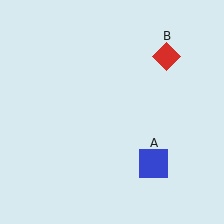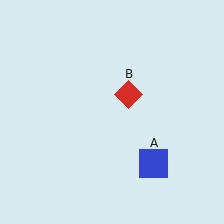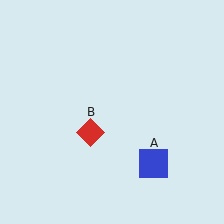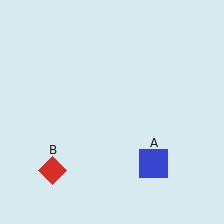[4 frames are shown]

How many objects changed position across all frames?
1 object changed position: red diamond (object B).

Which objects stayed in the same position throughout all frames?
Blue square (object A) remained stationary.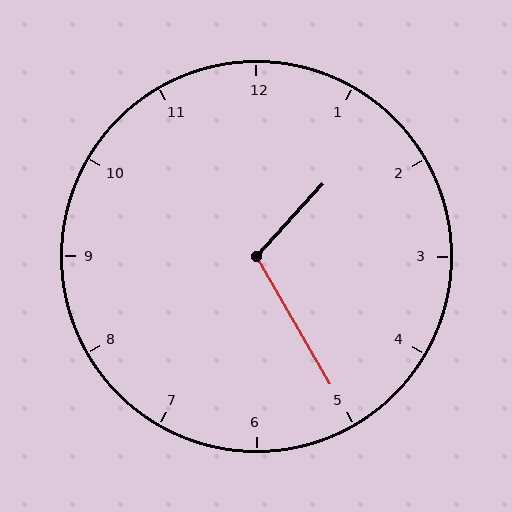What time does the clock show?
1:25.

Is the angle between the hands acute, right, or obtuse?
It is obtuse.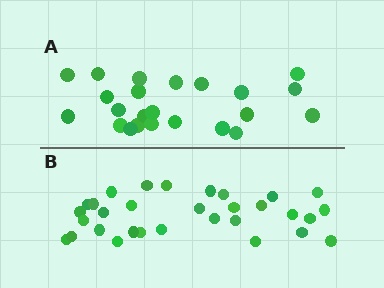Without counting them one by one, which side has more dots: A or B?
Region B (the bottom region) has more dots.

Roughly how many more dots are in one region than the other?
Region B has roughly 8 or so more dots than region A.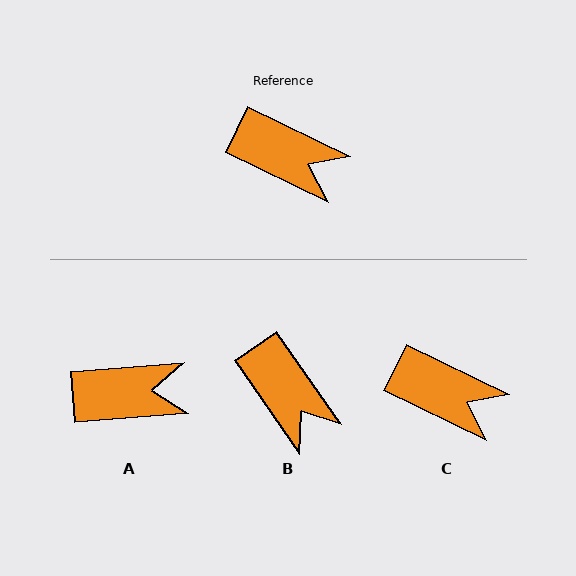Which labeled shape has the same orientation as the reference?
C.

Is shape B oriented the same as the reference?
No, it is off by about 29 degrees.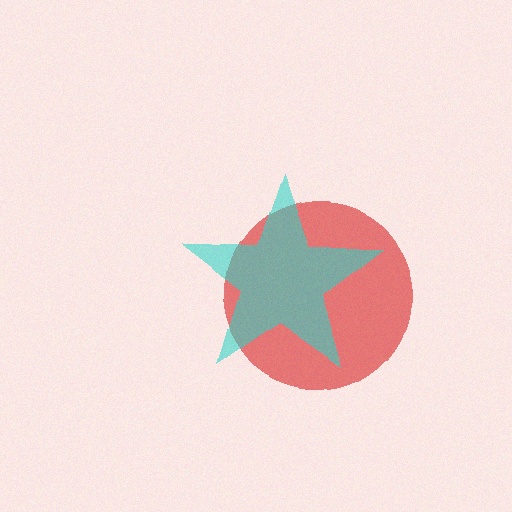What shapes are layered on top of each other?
The layered shapes are: a red circle, a cyan star.